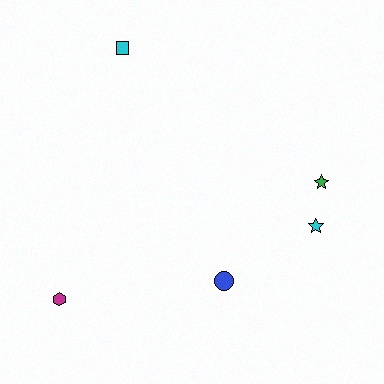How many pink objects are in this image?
There are no pink objects.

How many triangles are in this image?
There are no triangles.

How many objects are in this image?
There are 5 objects.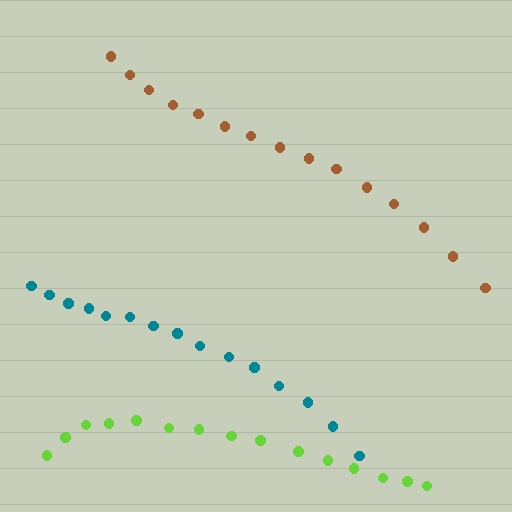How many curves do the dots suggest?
There are 3 distinct paths.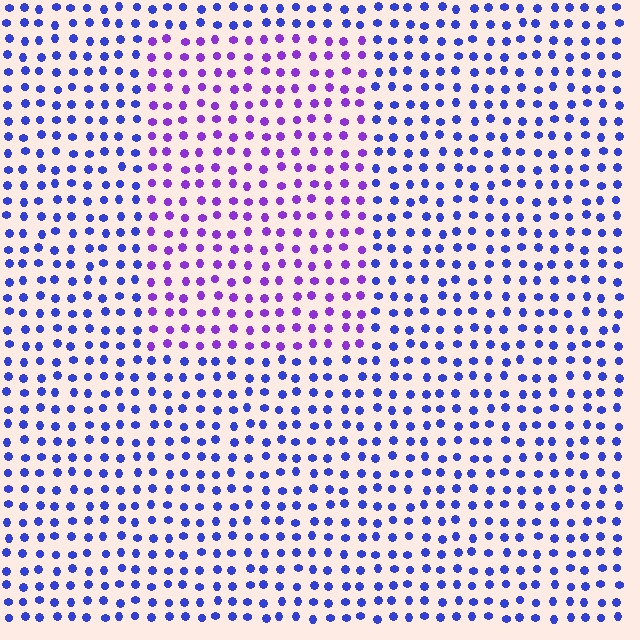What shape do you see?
I see a rectangle.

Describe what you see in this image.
The image is filled with small blue elements in a uniform arrangement. A rectangle-shaped region is visible where the elements are tinted to a slightly different hue, forming a subtle color boundary.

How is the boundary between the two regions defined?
The boundary is defined purely by a slight shift in hue (about 41 degrees). Spacing, size, and orientation are identical on both sides.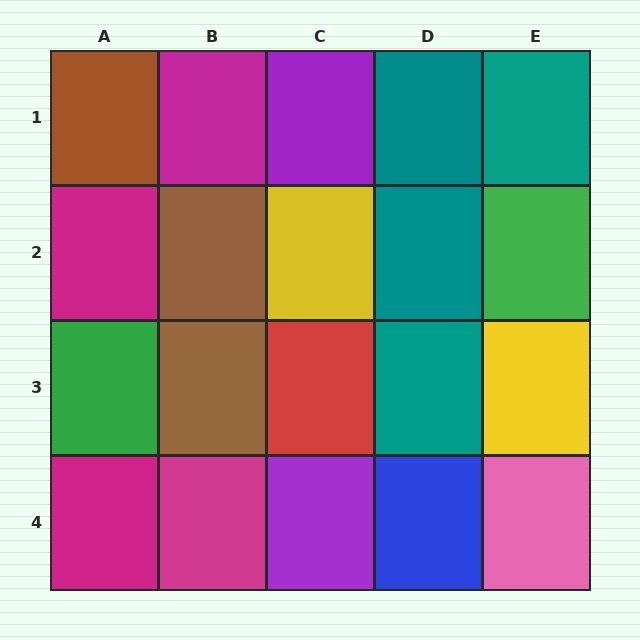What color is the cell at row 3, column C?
Red.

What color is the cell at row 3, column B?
Brown.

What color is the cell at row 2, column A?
Magenta.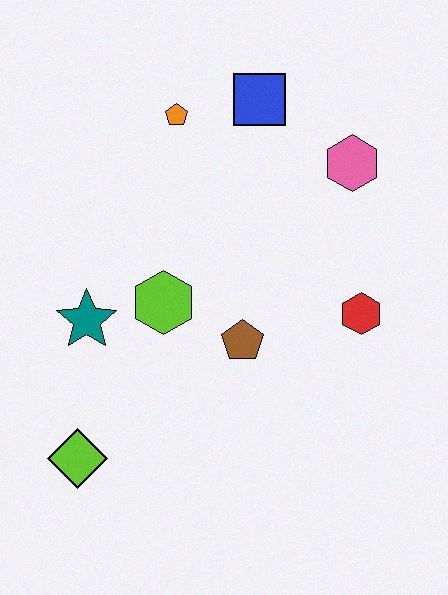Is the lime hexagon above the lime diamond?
Yes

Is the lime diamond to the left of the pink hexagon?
Yes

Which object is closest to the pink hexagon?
The blue square is closest to the pink hexagon.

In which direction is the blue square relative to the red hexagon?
The blue square is above the red hexagon.